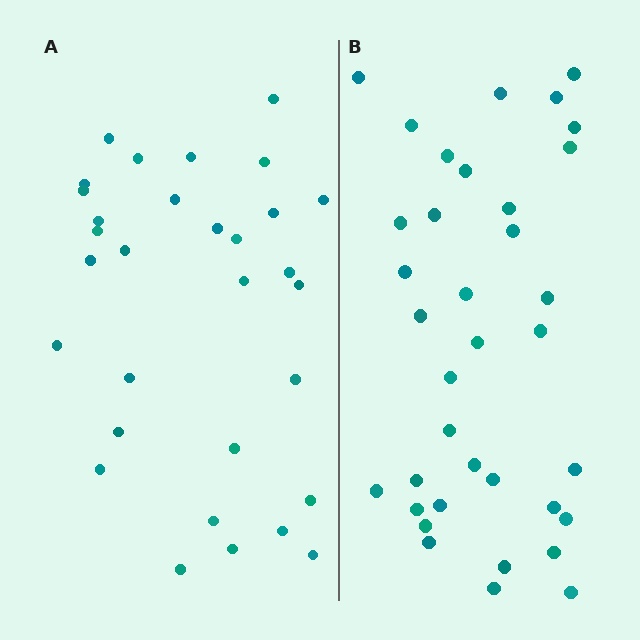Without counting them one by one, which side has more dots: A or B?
Region B (the right region) has more dots.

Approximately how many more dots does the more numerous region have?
Region B has about 5 more dots than region A.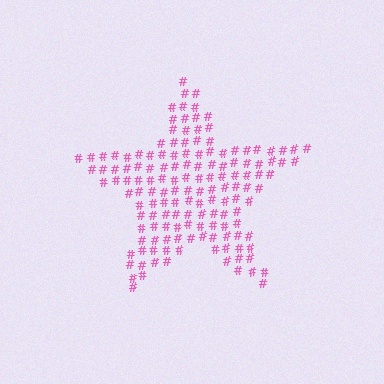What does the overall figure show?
The overall figure shows a star.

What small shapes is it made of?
It is made of small hash symbols.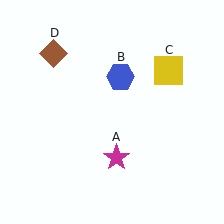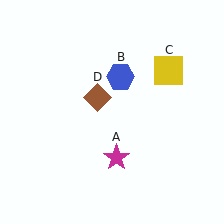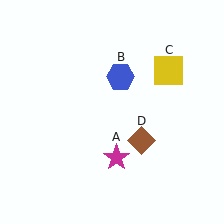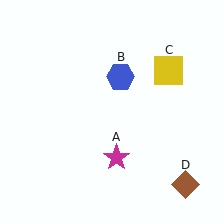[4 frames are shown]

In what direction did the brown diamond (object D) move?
The brown diamond (object D) moved down and to the right.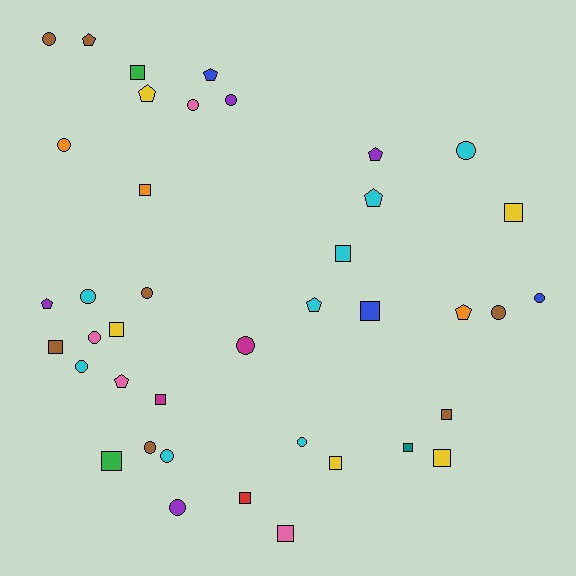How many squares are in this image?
There are 15 squares.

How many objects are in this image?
There are 40 objects.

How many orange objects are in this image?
There are 3 orange objects.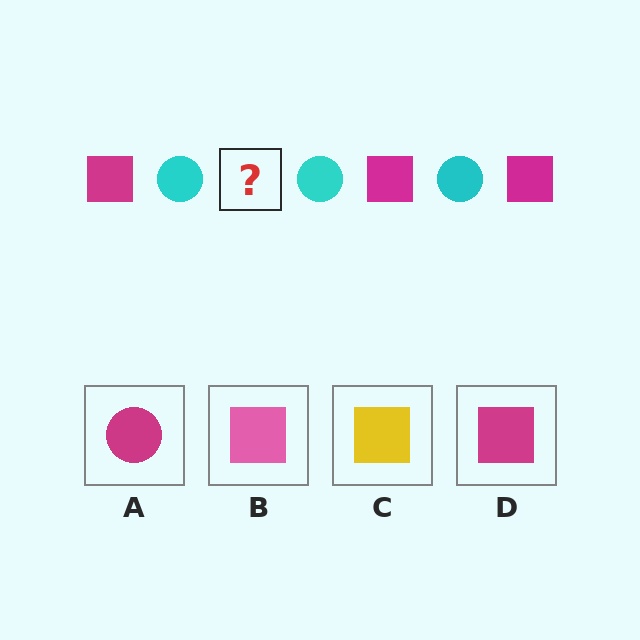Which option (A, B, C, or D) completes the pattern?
D.